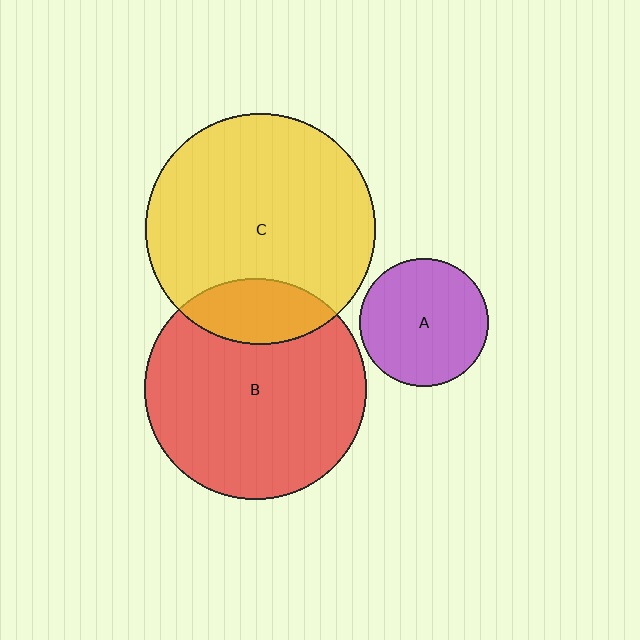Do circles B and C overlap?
Yes.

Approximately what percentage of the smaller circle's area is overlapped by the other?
Approximately 20%.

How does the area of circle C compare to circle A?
Approximately 3.2 times.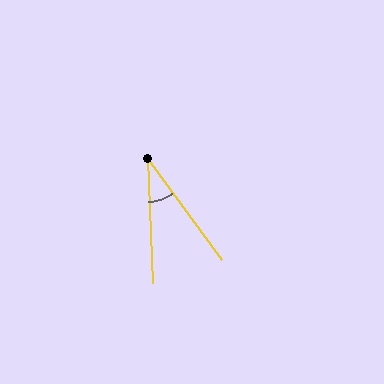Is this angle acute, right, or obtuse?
It is acute.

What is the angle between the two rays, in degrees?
Approximately 34 degrees.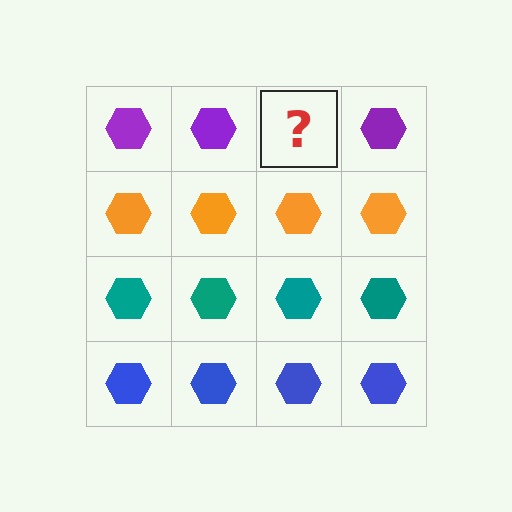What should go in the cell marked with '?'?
The missing cell should contain a purple hexagon.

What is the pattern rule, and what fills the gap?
The rule is that each row has a consistent color. The gap should be filled with a purple hexagon.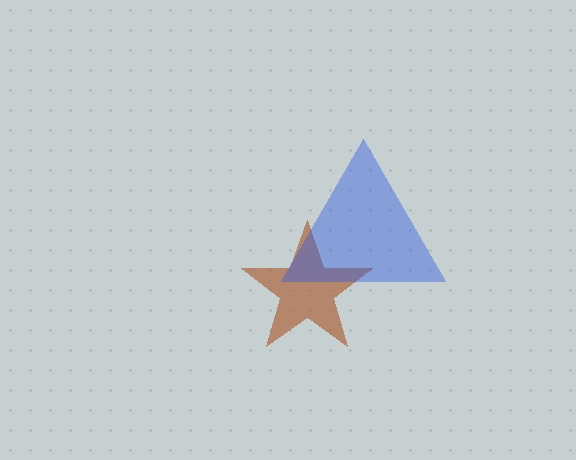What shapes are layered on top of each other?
The layered shapes are: a brown star, a blue triangle.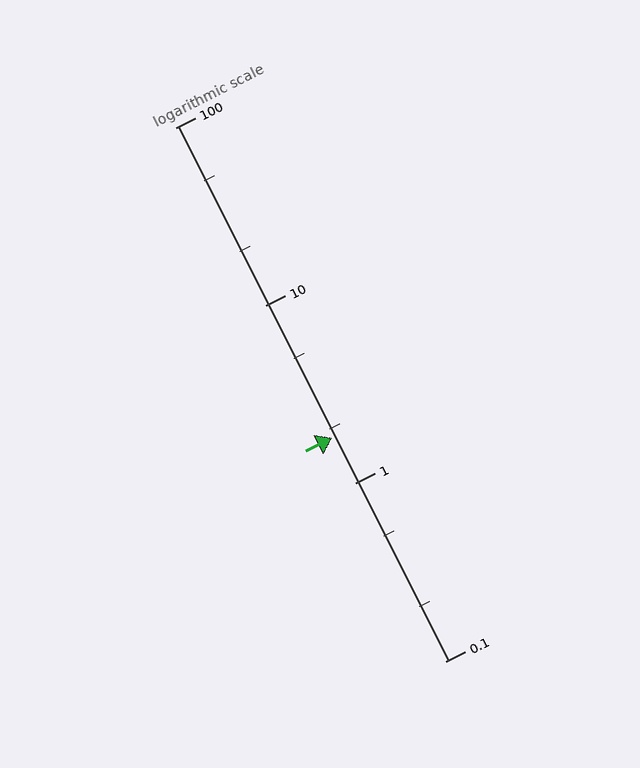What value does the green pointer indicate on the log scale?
The pointer indicates approximately 1.8.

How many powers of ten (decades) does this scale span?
The scale spans 3 decades, from 0.1 to 100.